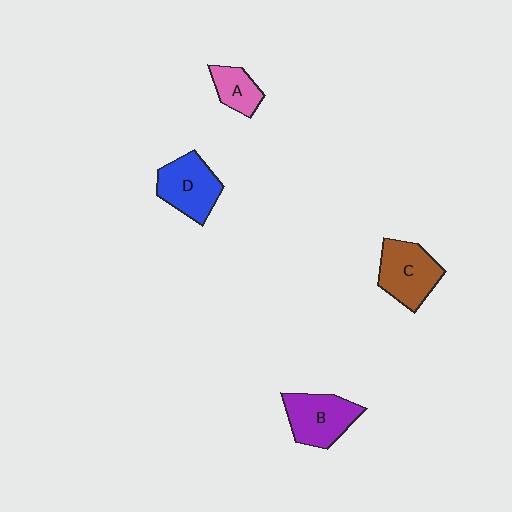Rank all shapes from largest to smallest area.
From largest to smallest: C (brown), B (purple), D (blue), A (pink).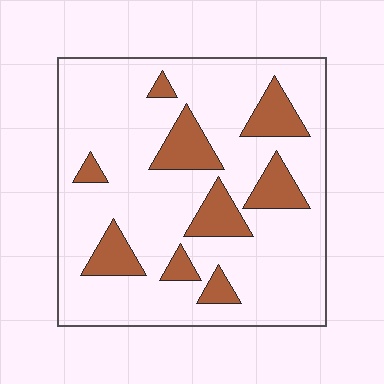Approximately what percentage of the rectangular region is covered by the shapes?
Approximately 20%.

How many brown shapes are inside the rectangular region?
9.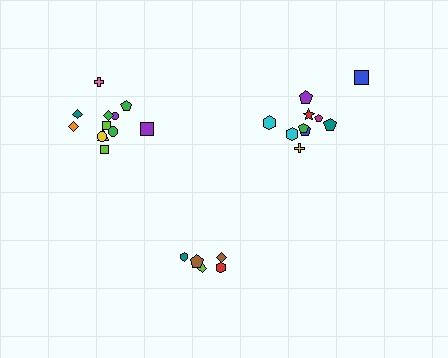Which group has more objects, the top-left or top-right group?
The top-left group.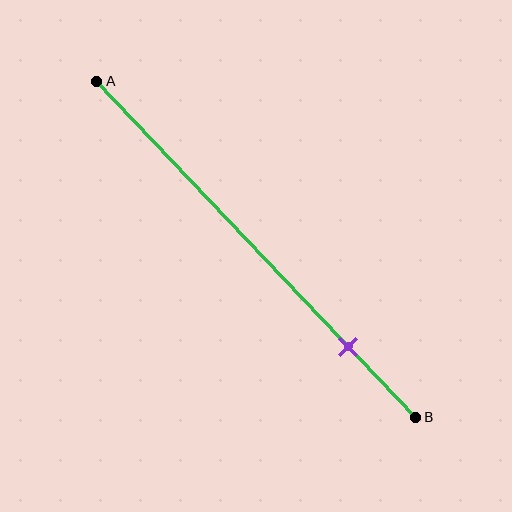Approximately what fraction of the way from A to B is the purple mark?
The purple mark is approximately 80% of the way from A to B.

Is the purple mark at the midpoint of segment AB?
No, the mark is at about 80% from A, not at the 50% midpoint.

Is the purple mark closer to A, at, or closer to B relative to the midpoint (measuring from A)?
The purple mark is closer to point B than the midpoint of segment AB.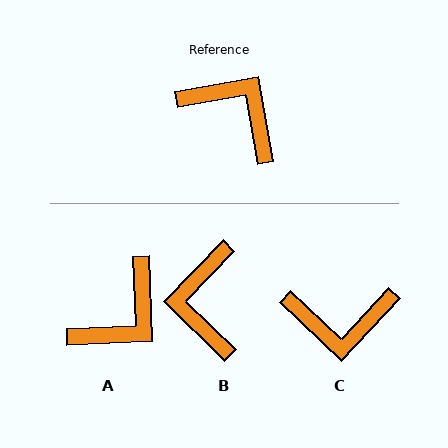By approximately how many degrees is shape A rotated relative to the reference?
Approximately 98 degrees clockwise.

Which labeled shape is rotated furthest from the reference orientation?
C, about 143 degrees away.